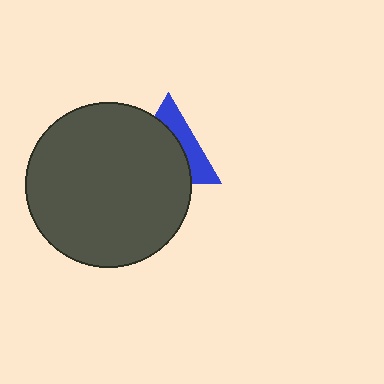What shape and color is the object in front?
The object in front is a dark gray circle.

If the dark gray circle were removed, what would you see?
You would see the complete blue triangle.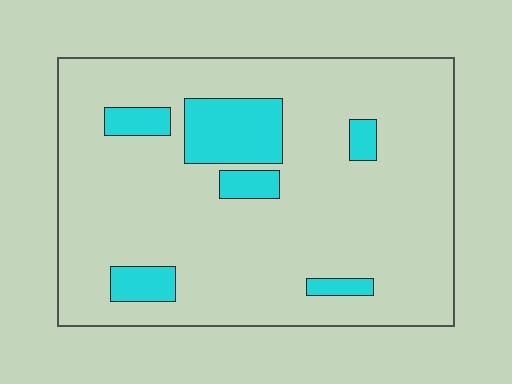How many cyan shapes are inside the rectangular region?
6.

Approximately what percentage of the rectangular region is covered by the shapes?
Approximately 15%.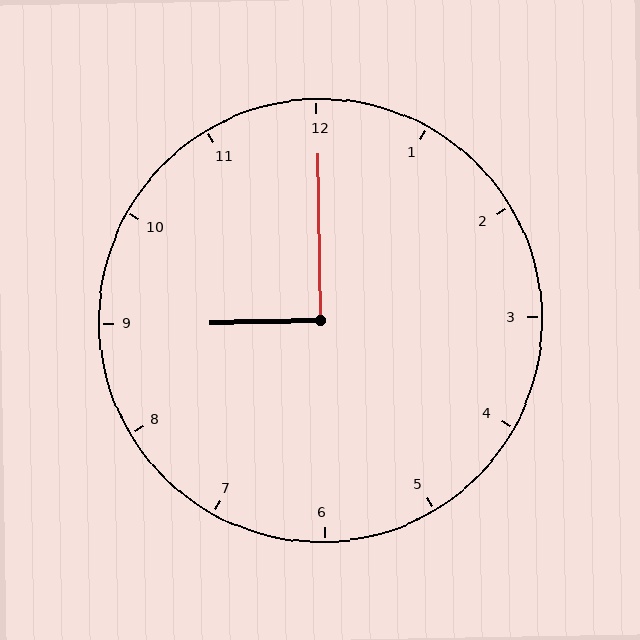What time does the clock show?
9:00.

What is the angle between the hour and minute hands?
Approximately 90 degrees.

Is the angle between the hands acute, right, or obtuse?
It is right.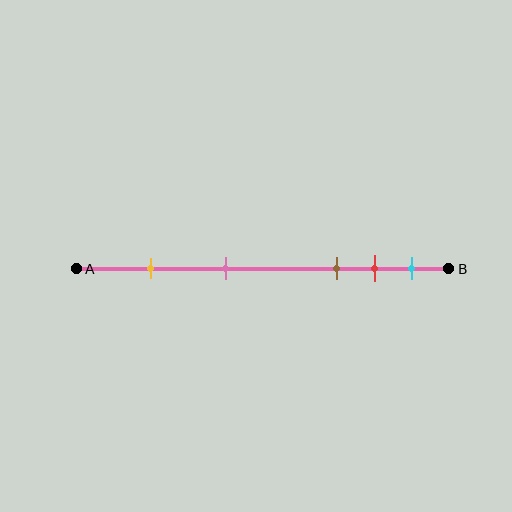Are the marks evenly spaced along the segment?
No, the marks are not evenly spaced.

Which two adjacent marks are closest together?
The red and cyan marks are the closest adjacent pair.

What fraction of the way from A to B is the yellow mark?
The yellow mark is approximately 20% (0.2) of the way from A to B.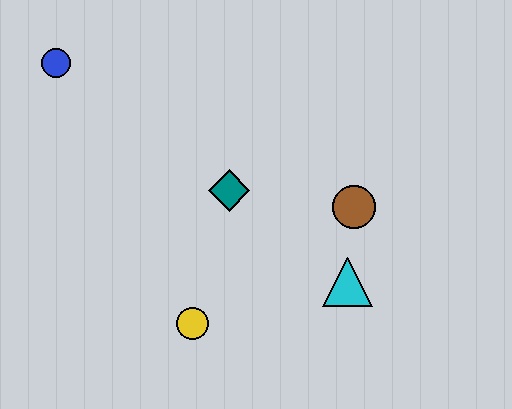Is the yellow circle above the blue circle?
No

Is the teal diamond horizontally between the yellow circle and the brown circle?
Yes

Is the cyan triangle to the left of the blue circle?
No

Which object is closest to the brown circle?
The cyan triangle is closest to the brown circle.